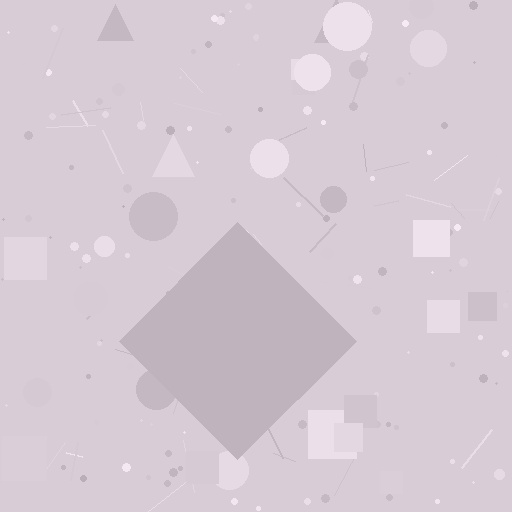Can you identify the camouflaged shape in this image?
The camouflaged shape is a diamond.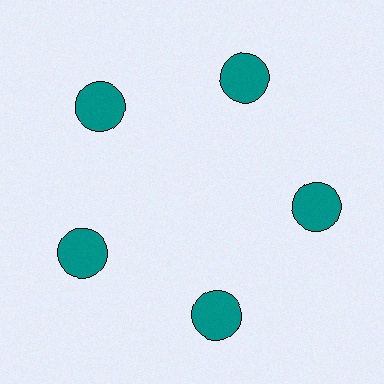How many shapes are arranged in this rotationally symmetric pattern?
There are 5 shapes, arranged in 5 groups of 1.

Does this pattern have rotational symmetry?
Yes, this pattern has 5-fold rotational symmetry. It looks the same after rotating 72 degrees around the center.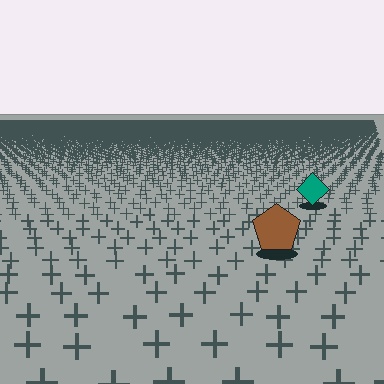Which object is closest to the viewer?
The brown pentagon is closest. The texture marks near it are larger and more spread out.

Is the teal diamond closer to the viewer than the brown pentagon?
No. The brown pentagon is closer — you can tell from the texture gradient: the ground texture is coarser near it.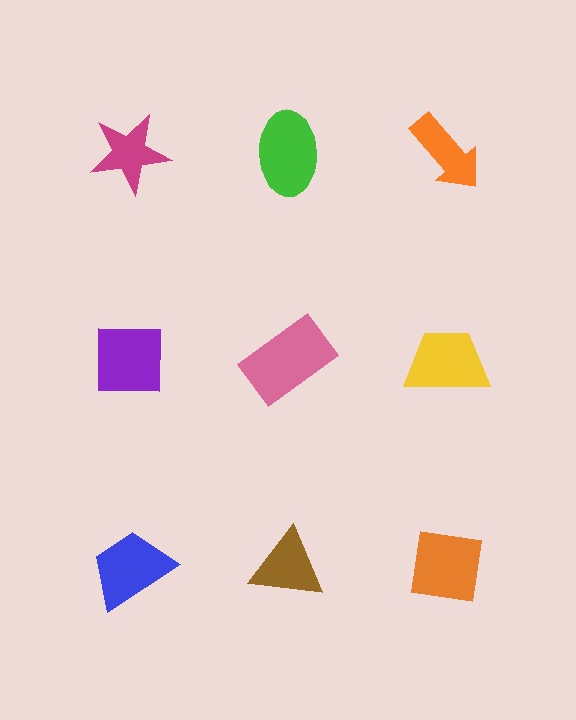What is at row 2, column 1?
A purple square.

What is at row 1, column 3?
An orange arrow.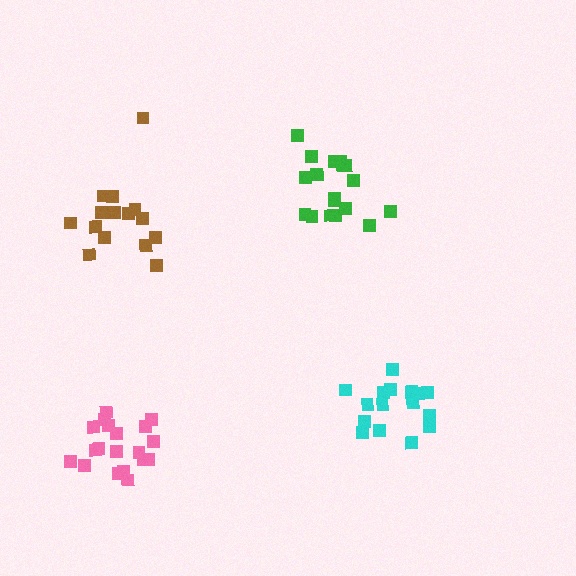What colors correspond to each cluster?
The clusters are colored: green, brown, cyan, pink.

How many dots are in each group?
Group 1: 18 dots, Group 2: 15 dots, Group 3: 16 dots, Group 4: 19 dots (68 total).